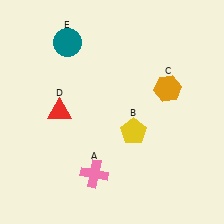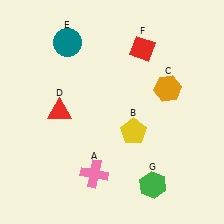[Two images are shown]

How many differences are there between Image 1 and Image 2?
There are 2 differences between the two images.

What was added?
A red diamond (F), a green hexagon (G) were added in Image 2.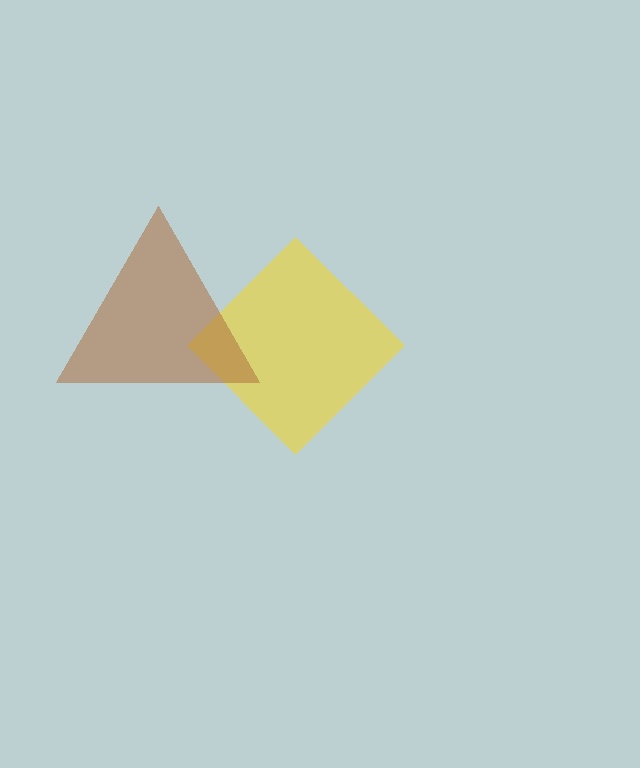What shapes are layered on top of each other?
The layered shapes are: a yellow diamond, a brown triangle.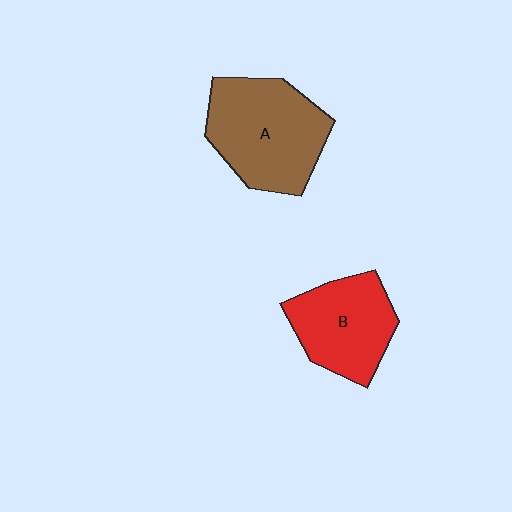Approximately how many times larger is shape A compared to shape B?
Approximately 1.3 times.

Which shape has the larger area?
Shape A (brown).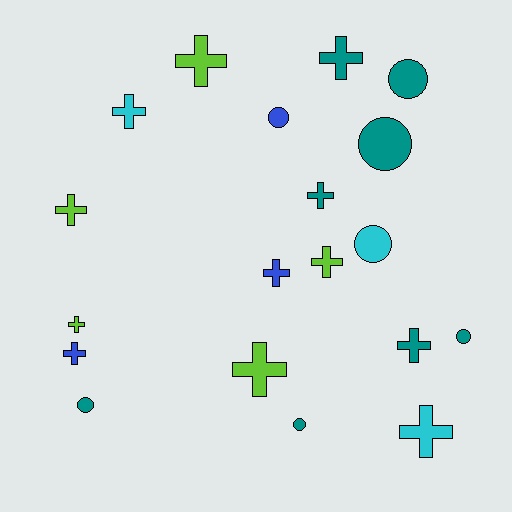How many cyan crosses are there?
There are 2 cyan crosses.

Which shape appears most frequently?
Cross, with 12 objects.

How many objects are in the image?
There are 19 objects.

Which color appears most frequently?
Teal, with 8 objects.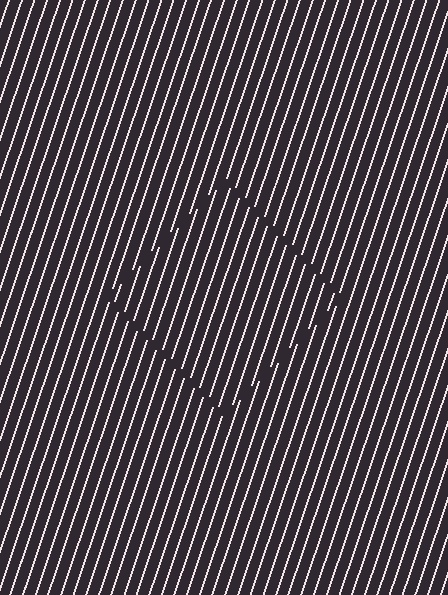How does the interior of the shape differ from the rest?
The interior of the shape contains the same grating, shifted by half a period — the contour is defined by the phase discontinuity where line-ends from the inner and outer gratings abut.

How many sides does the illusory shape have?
4 sides — the line-ends trace a square.